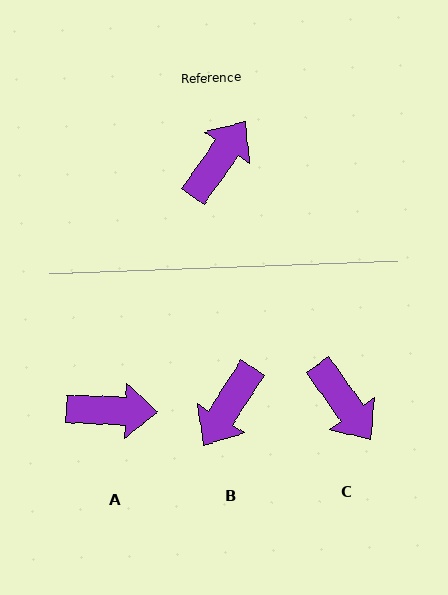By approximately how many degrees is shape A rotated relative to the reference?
Approximately 57 degrees clockwise.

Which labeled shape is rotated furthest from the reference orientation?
B, about 177 degrees away.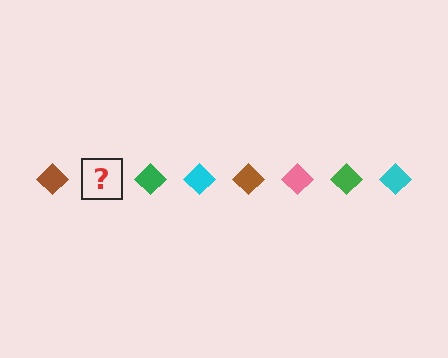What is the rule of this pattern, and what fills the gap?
The rule is that the pattern cycles through brown, pink, green, cyan diamonds. The gap should be filled with a pink diamond.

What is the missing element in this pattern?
The missing element is a pink diamond.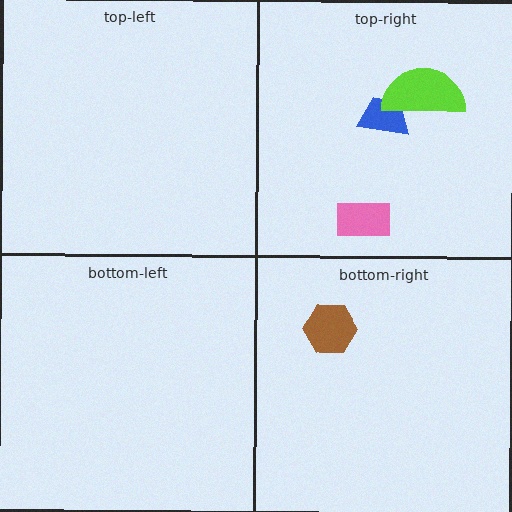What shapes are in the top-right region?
The pink rectangle, the blue trapezoid, the lime semicircle.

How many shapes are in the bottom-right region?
1.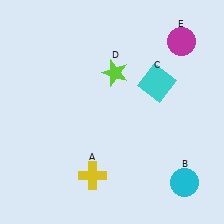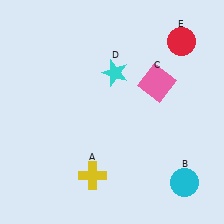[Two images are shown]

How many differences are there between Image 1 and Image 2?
There are 3 differences between the two images.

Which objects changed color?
C changed from cyan to pink. D changed from lime to cyan. E changed from magenta to red.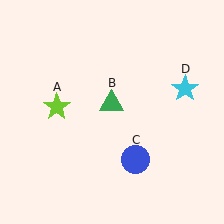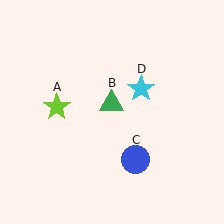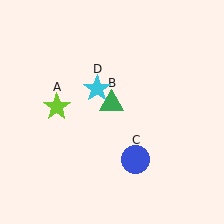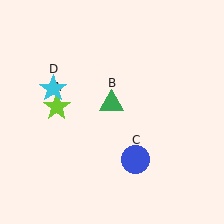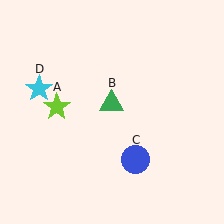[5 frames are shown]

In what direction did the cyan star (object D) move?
The cyan star (object D) moved left.